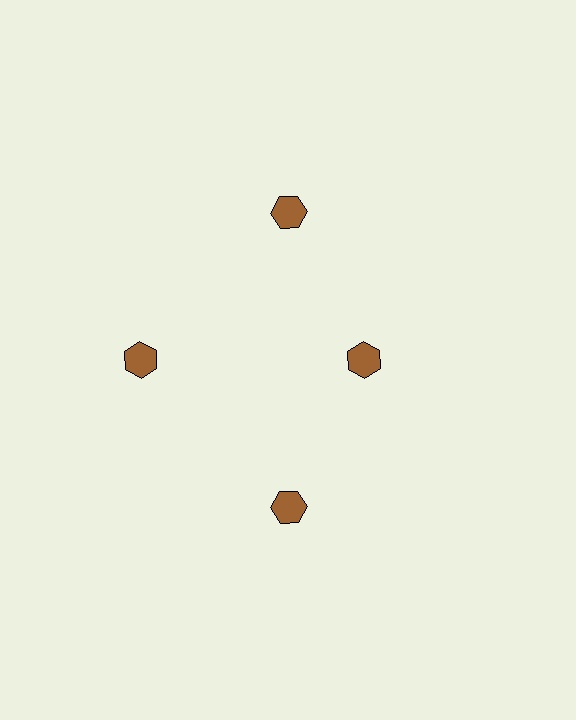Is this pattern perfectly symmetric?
No. The 4 brown hexagons are arranged in a ring, but one element near the 3 o'clock position is pulled inward toward the center, breaking the 4-fold rotational symmetry.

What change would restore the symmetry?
The symmetry would be restored by moving it outward, back onto the ring so that all 4 hexagons sit at equal angles and equal distance from the center.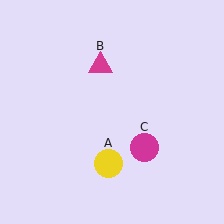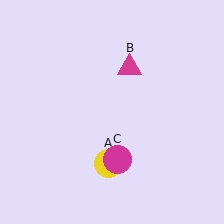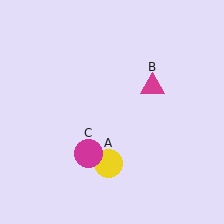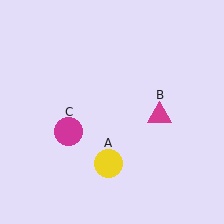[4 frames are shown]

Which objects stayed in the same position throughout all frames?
Yellow circle (object A) remained stationary.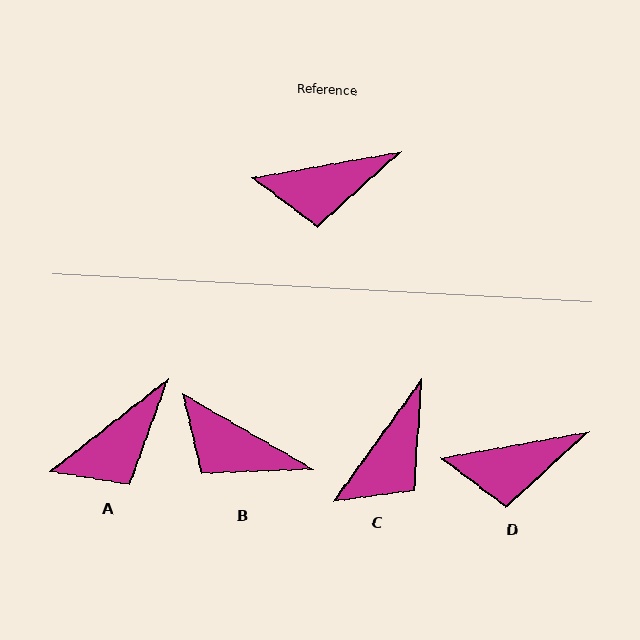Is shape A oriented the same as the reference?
No, it is off by about 28 degrees.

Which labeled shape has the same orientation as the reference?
D.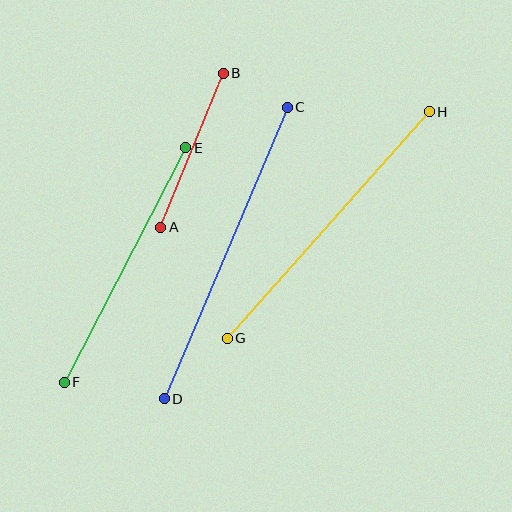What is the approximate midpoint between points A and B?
The midpoint is at approximately (192, 150) pixels.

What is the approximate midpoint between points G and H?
The midpoint is at approximately (328, 225) pixels.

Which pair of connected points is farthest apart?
Points C and D are farthest apart.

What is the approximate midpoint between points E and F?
The midpoint is at approximately (125, 265) pixels.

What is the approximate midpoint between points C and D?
The midpoint is at approximately (226, 253) pixels.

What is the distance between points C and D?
The distance is approximately 316 pixels.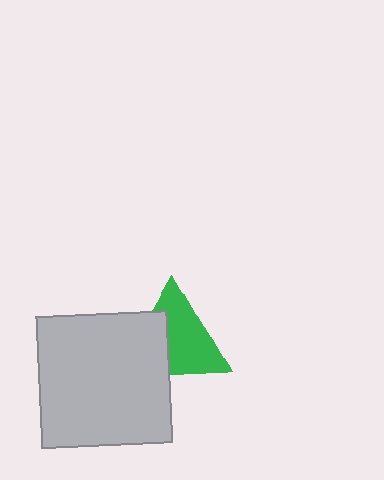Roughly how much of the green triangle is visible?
About half of it is visible (roughly 63%).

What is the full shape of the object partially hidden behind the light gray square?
The partially hidden object is a green triangle.